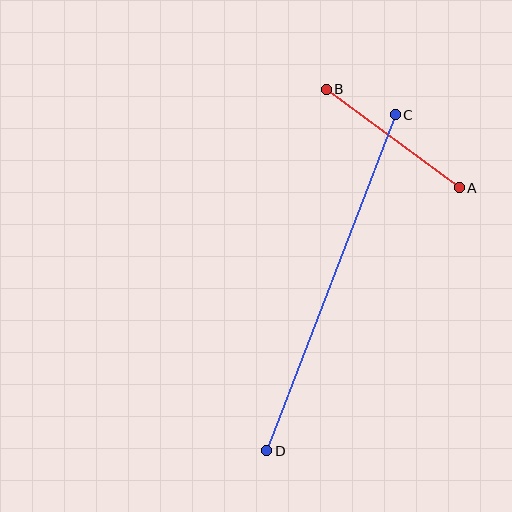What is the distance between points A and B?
The distance is approximately 165 pixels.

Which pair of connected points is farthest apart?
Points C and D are farthest apart.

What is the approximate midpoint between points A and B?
The midpoint is at approximately (393, 139) pixels.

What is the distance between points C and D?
The distance is approximately 360 pixels.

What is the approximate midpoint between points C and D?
The midpoint is at approximately (331, 283) pixels.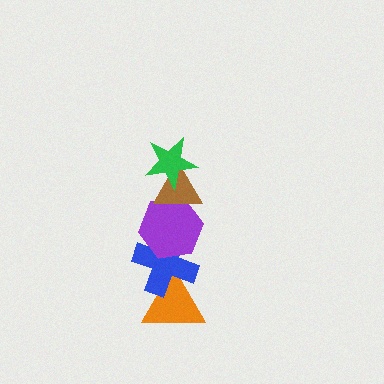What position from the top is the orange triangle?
The orange triangle is 5th from the top.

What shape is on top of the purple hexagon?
The brown triangle is on top of the purple hexagon.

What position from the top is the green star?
The green star is 1st from the top.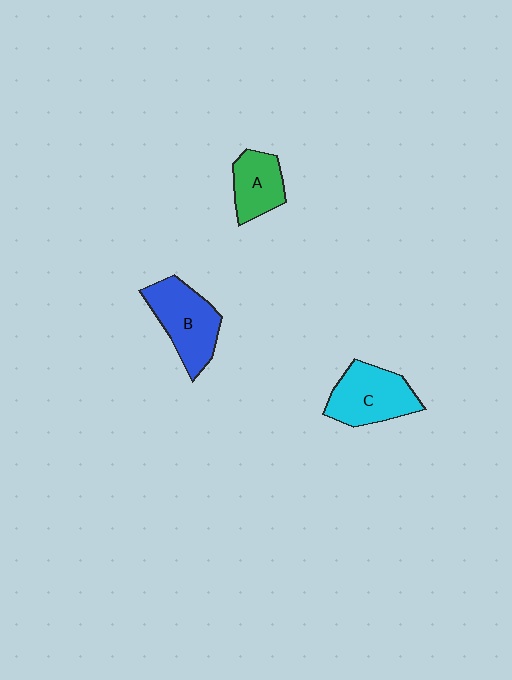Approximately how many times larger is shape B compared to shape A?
Approximately 1.5 times.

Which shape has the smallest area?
Shape A (green).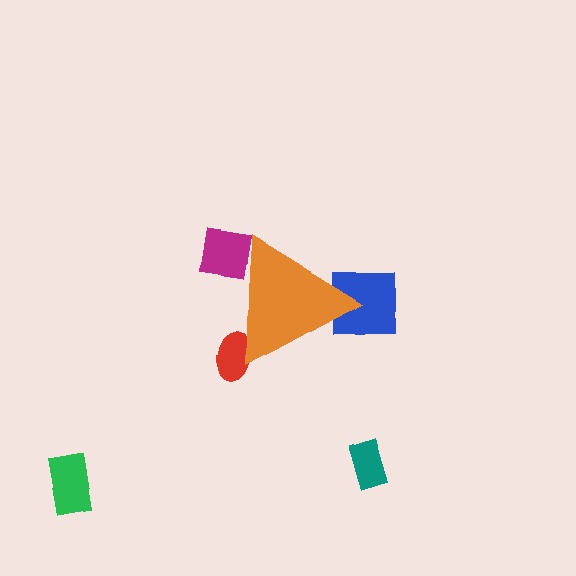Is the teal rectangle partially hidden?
No, the teal rectangle is fully visible.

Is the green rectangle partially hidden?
No, the green rectangle is fully visible.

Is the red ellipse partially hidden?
Yes, the red ellipse is partially hidden behind the orange triangle.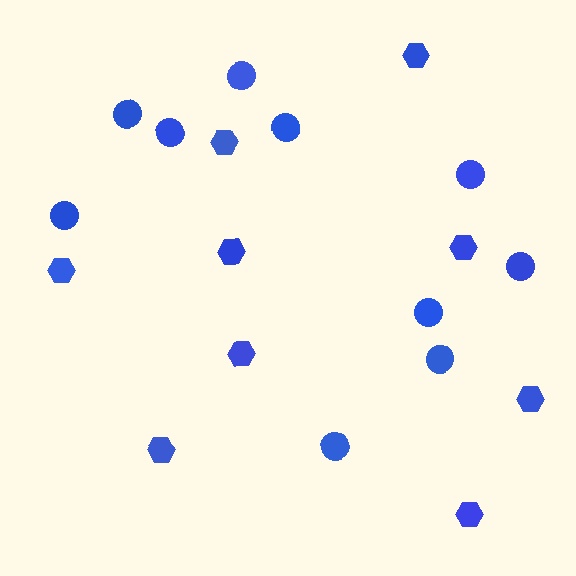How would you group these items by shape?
There are 2 groups: one group of hexagons (9) and one group of circles (10).